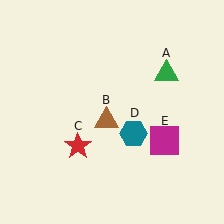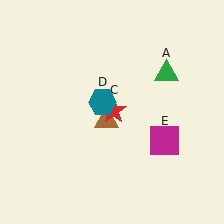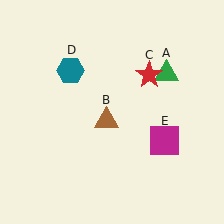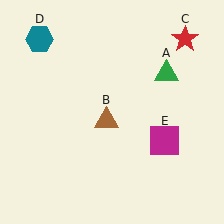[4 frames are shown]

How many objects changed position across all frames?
2 objects changed position: red star (object C), teal hexagon (object D).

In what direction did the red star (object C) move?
The red star (object C) moved up and to the right.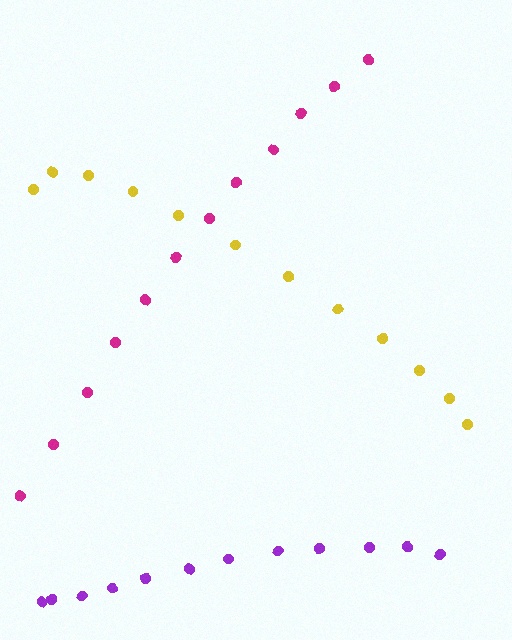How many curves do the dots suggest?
There are 3 distinct paths.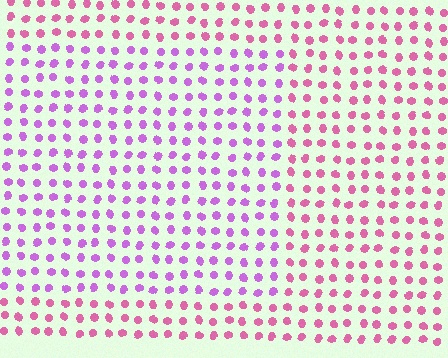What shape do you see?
I see a rectangle.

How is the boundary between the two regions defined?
The boundary is defined purely by a slight shift in hue (about 38 degrees). Spacing, size, and orientation are identical on both sides.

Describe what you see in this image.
The image is filled with small pink elements in a uniform arrangement. A rectangle-shaped region is visible where the elements are tinted to a slightly different hue, forming a subtle color boundary.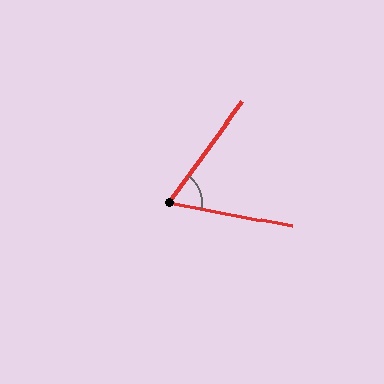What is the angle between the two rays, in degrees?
Approximately 65 degrees.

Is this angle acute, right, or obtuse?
It is acute.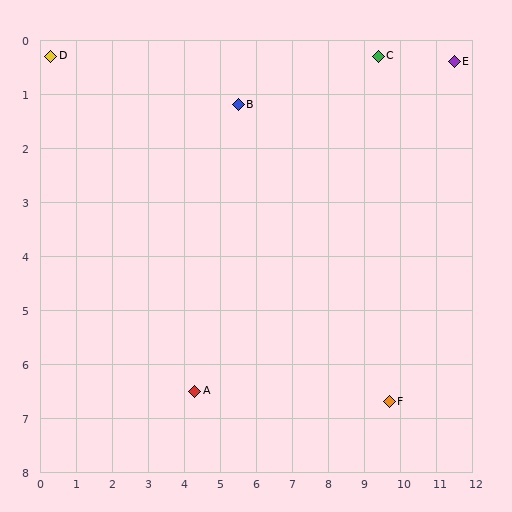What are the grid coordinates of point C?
Point C is at approximately (9.4, 0.3).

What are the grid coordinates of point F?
Point F is at approximately (9.7, 6.7).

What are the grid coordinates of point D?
Point D is at approximately (0.3, 0.3).